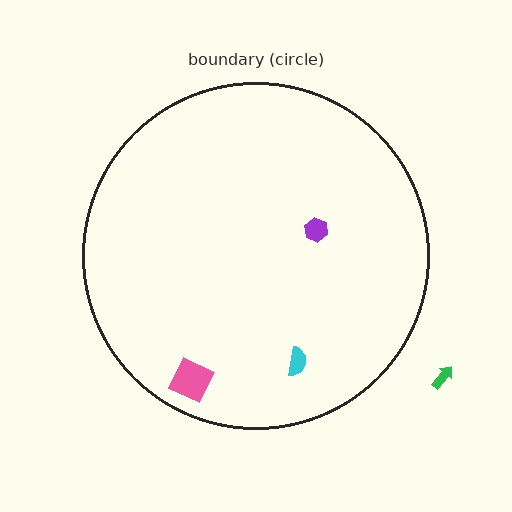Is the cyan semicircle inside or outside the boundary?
Inside.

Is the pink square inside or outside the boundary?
Inside.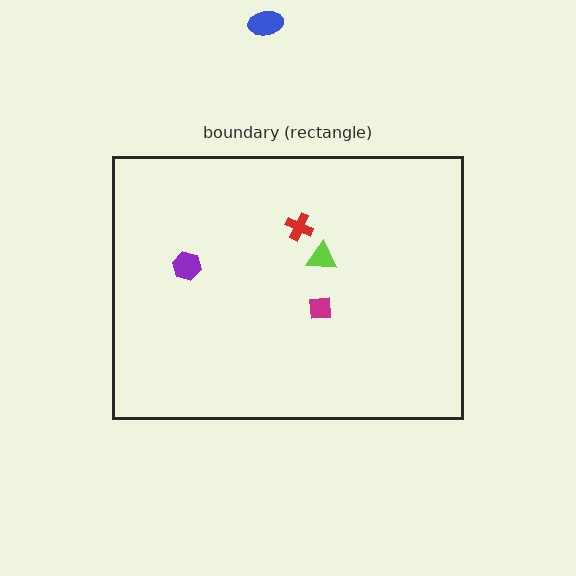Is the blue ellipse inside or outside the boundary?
Outside.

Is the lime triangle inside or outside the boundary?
Inside.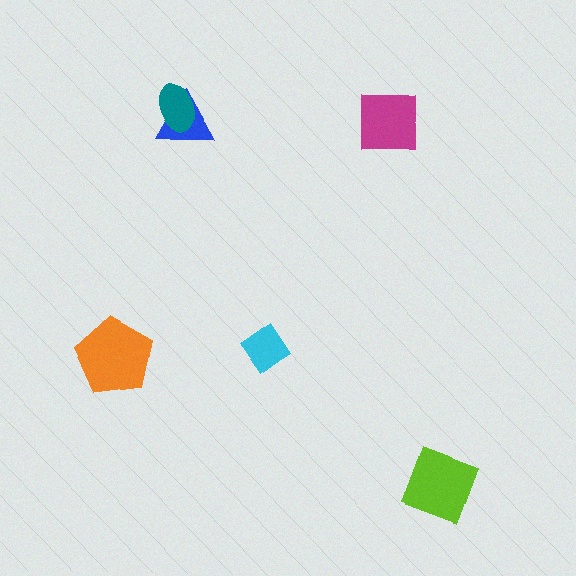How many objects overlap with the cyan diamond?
0 objects overlap with the cyan diamond.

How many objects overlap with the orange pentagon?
0 objects overlap with the orange pentagon.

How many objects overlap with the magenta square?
0 objects overlap with the magenta square.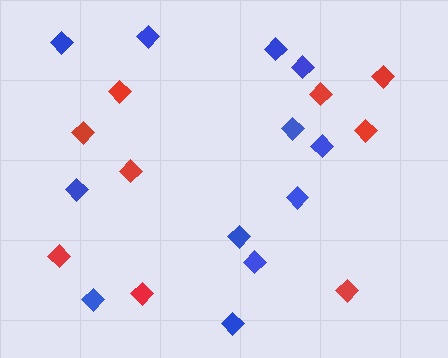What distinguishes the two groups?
There are 2 groups: one group of red diamonds (9) and one group of blue diamonds (12).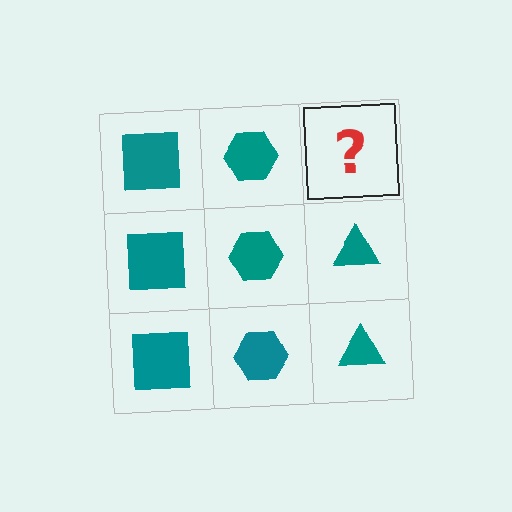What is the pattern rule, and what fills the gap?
The rule is that each column has a consistent shape. The gap should be filled with a teal triangle.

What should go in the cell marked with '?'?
The missing cell should contain a teal triangle.